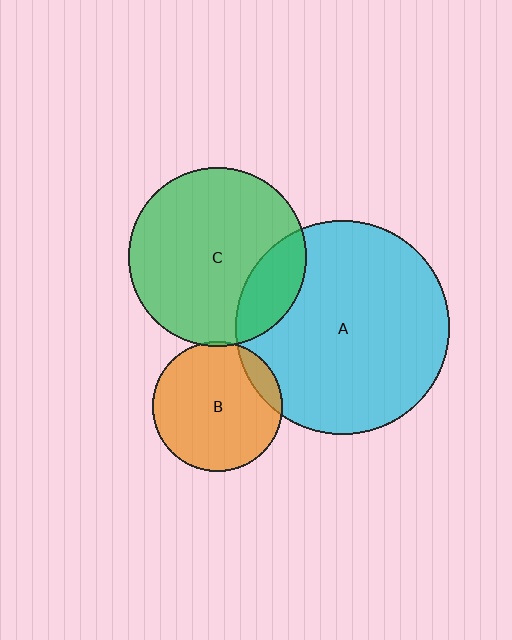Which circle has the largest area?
Circle A (cyan).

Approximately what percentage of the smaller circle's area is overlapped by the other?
Approximately 5%.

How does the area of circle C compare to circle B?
Approximately 1.9 times.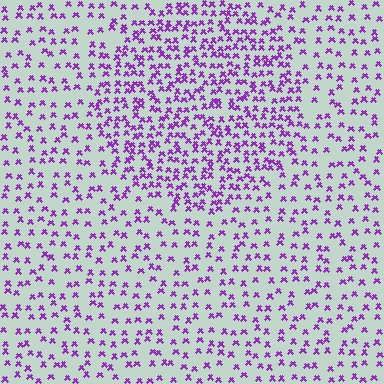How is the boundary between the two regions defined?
The boundary is defined by a change in element density (approximately 1.9x ratio). All elements are the same color, size, and shape.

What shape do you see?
I see a circle.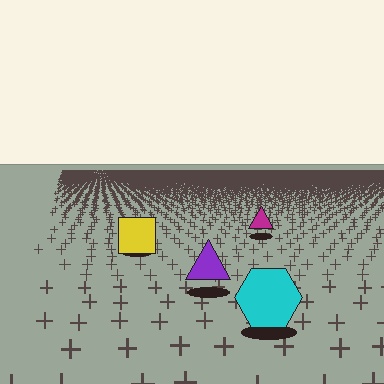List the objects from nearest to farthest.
From nearest to farthest: the cyan hexagon, the purple triangle, the yellow square, the magenta triangle.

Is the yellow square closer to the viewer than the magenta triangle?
Yes. The yellow square is closer — you can tell from the texture gradient: the ground texture is coarser near it.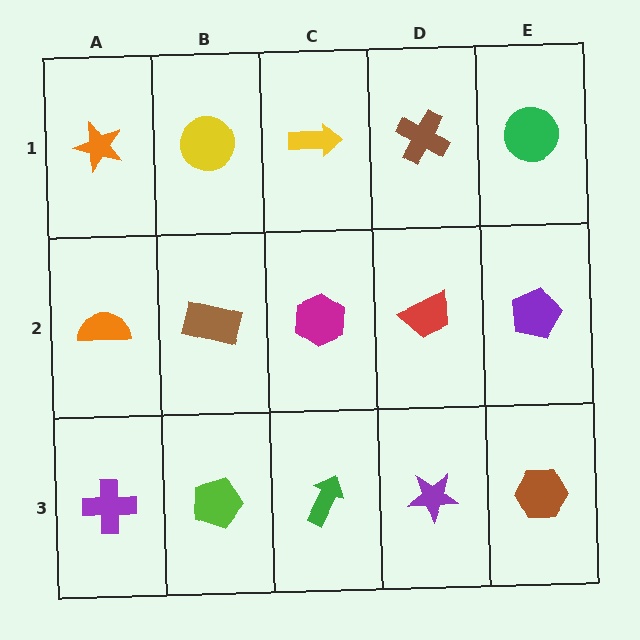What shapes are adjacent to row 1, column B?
A brown rectangle (row 2, column B), an orange star (row 1, column A), a yellow arrow (row 1, column C).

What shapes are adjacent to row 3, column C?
A magenta hexagon (row 2, column C), a lime pentagon (row 3, column B), a purple star (row 3, column D).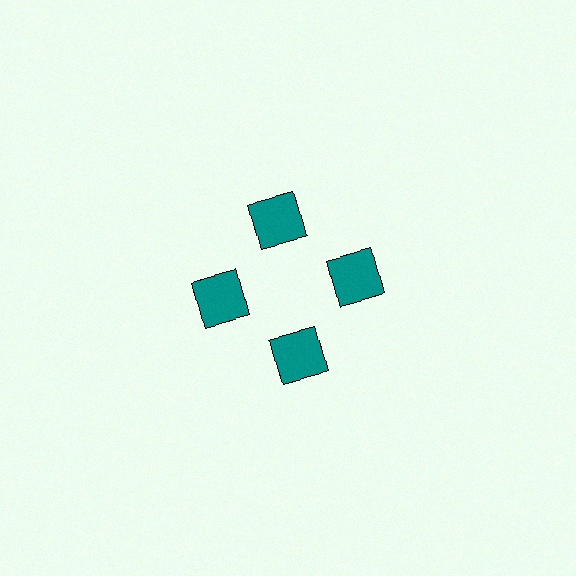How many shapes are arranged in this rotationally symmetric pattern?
There are 4 shapes, arranged in 4 groups of 1.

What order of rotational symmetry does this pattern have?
This pattern has 4-fold rotational symmetry.